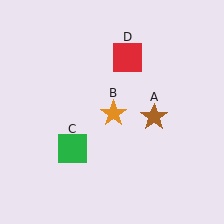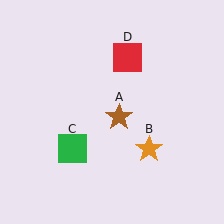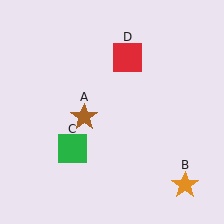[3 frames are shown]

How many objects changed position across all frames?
2 objects changed position: brown star (object A), orange star (object B).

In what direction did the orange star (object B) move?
The orange star (object B) moved down and to the right.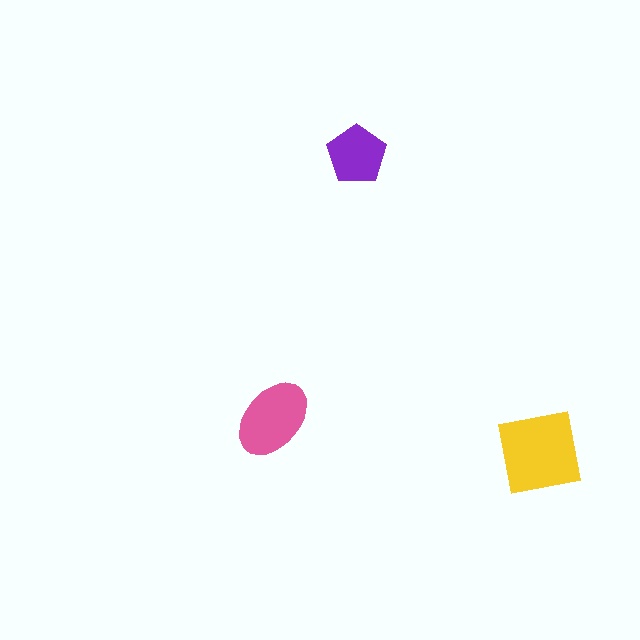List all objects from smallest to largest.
The purple pentagon, the pink ellipse, the yellow square.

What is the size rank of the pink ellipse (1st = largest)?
2nd.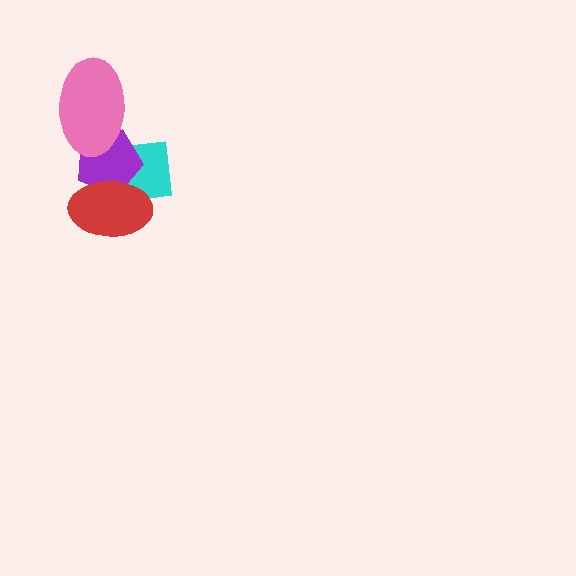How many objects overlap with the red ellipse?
2 objects overlap with the red ellipse.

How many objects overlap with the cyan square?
2 objects overlap with the cyan square.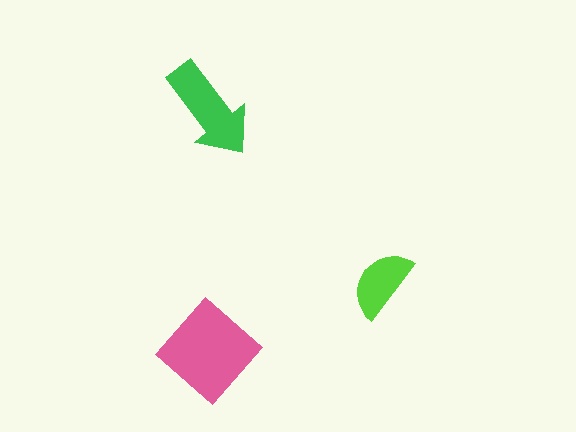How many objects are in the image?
There are 3 objects in the image.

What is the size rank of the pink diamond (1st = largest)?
1st.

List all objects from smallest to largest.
The lime semicircle, the green arrow, the pink diamond.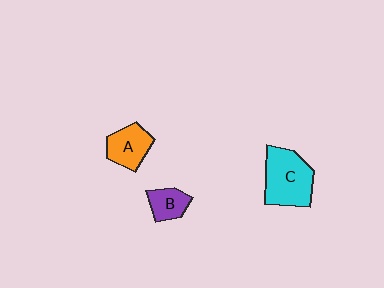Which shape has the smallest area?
Shape B (purple).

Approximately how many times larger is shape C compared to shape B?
Approximately 2.2 times.